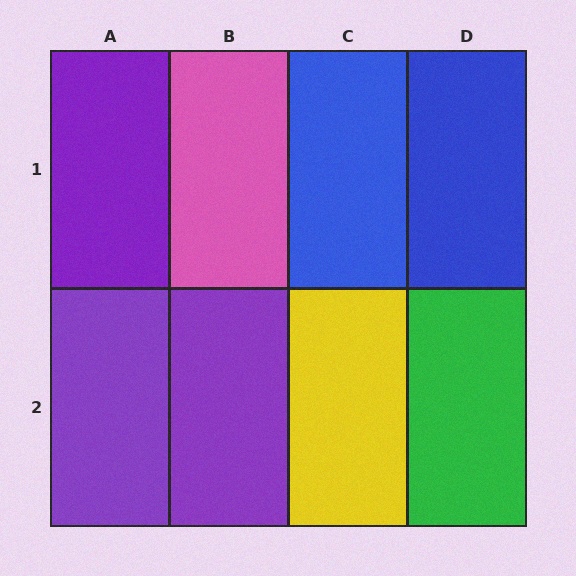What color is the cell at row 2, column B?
Purple.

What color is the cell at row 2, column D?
Green.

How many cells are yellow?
1 cell is yellow.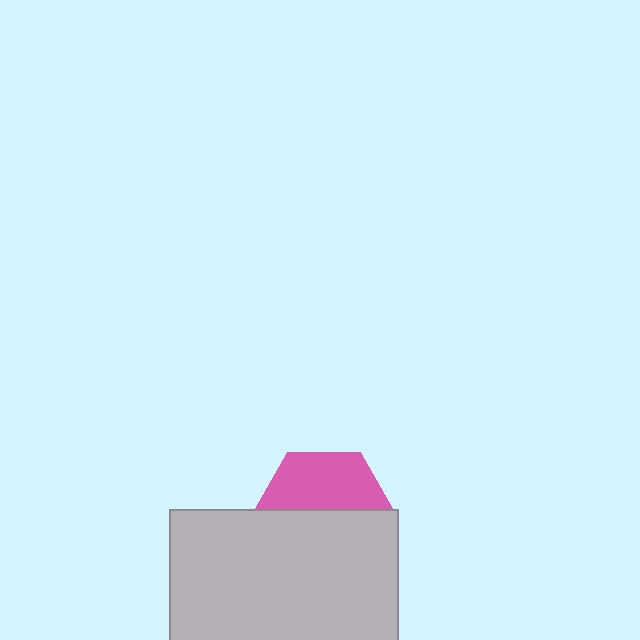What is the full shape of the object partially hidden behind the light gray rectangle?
The partially hidden object is a pink hexagon.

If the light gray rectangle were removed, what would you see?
You would see the complete pink hexagon.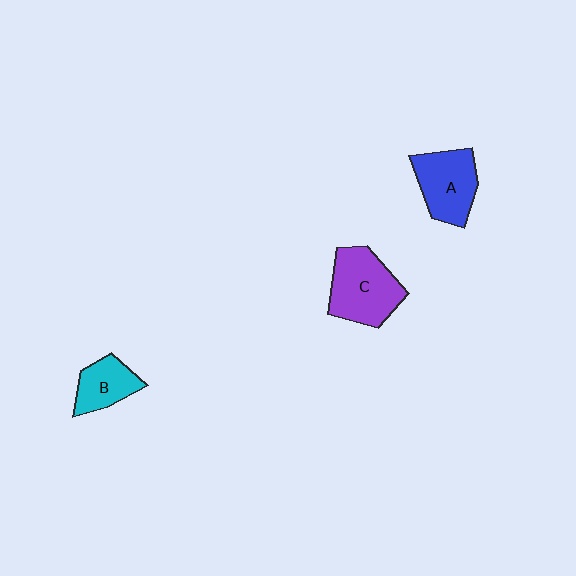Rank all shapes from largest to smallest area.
From largest to smallest: C (purple), A (blue), B (cyan).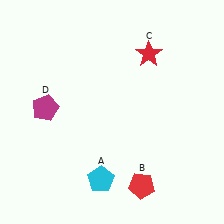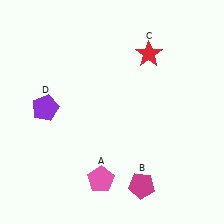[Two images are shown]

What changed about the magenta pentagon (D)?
In Image 1, D is magenta. In Image 2, it changed to purple.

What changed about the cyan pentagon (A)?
In Image 1, A is cyan. In Image 2, it changed to pink.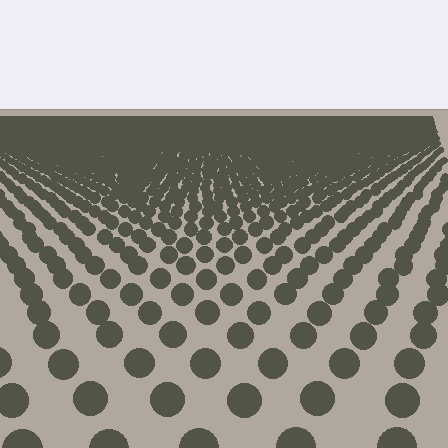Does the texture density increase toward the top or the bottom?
Density increases toward the top.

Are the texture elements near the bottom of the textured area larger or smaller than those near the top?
Larger. Near the bottom, elements are closer to the viewer and appear at a bigger on-screen size.